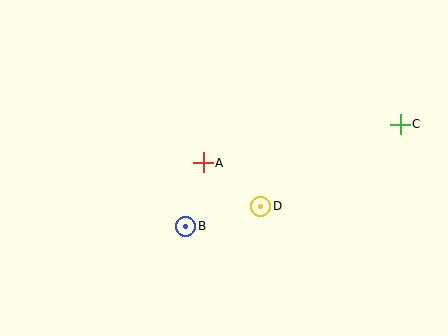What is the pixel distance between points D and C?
The distance between D and C is 162 pixels.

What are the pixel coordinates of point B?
Point B is at (186, 226).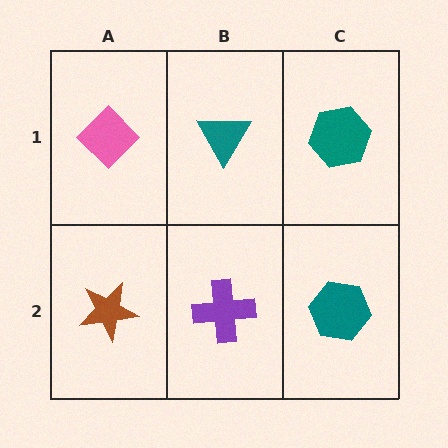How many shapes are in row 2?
3 shapes.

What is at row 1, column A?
A pink diamond.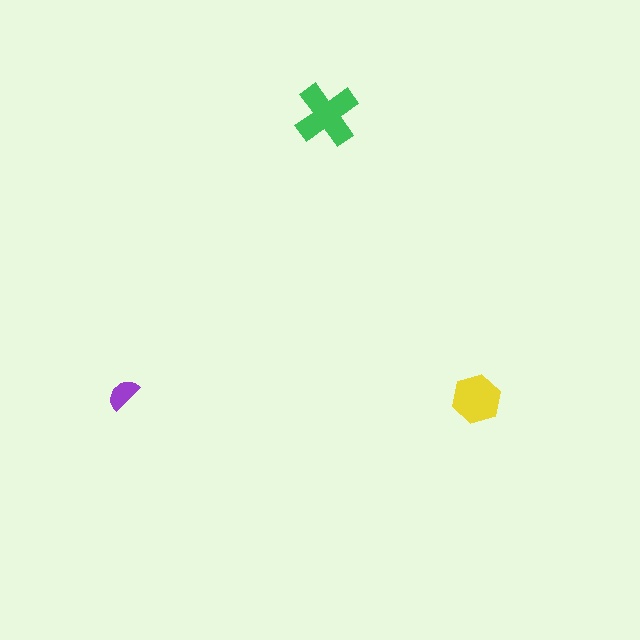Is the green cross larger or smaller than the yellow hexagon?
Larger.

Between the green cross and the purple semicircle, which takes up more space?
The green cross.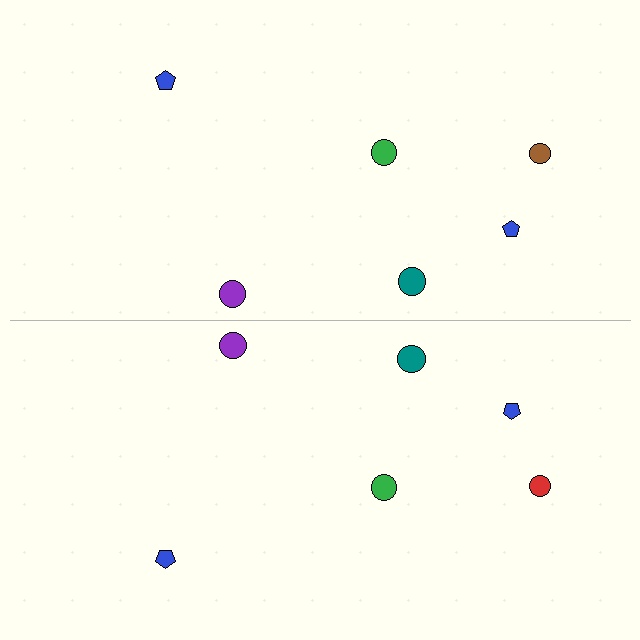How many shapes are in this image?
There are 12 shapes in this image.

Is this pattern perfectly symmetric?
No, the pattern is not perfectly symmetric. The red circle on the bottom side breaks the symmetry — its mirror counterpart is brown.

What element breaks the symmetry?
The red circle on the bottom side breaks the symmetry — its mirror counterpart is brown.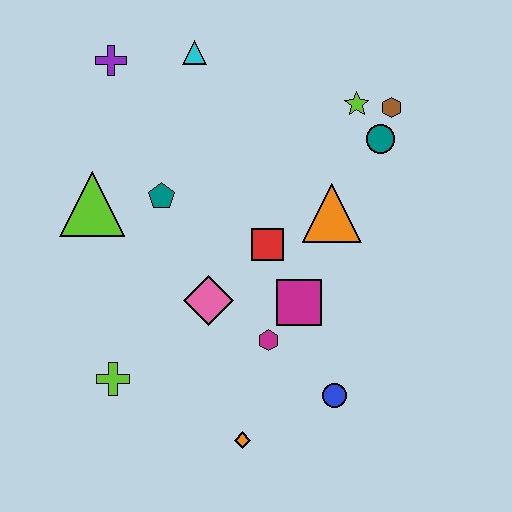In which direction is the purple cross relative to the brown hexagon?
The purple cross is to the left of the brown hexagon.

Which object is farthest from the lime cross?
The brown hexagon is farthest from the lime cross.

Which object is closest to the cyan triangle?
The purple cross is closest to the cyan triangle.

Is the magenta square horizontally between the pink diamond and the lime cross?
No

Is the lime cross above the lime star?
No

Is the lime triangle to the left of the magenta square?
Yes